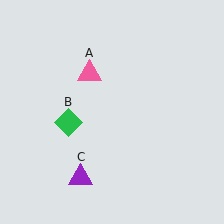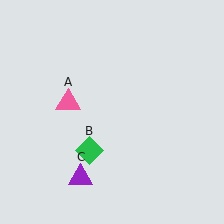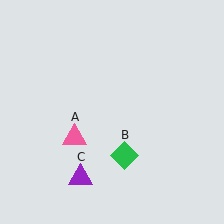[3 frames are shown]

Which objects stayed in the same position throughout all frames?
Purple triangle (object C) remained stationary.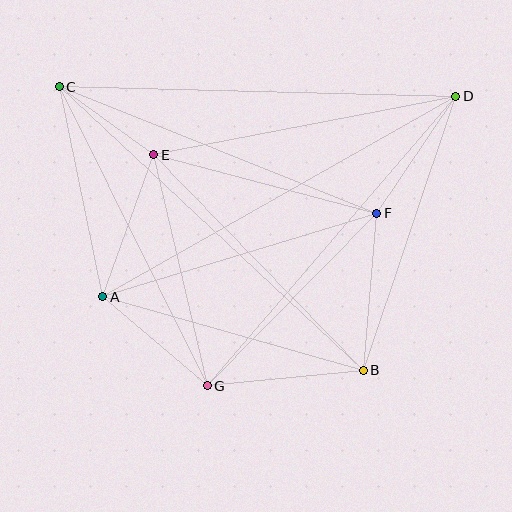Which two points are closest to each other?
Points C and E are closest to each other.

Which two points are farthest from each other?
Points B and C are farthest from each other.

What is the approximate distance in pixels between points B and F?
The distance between B and F is approximately 157 pixels.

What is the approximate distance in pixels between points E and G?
The distance between E and G is approximately 237 pixels.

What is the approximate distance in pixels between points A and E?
The distance between A and E is approximately 151 pixels.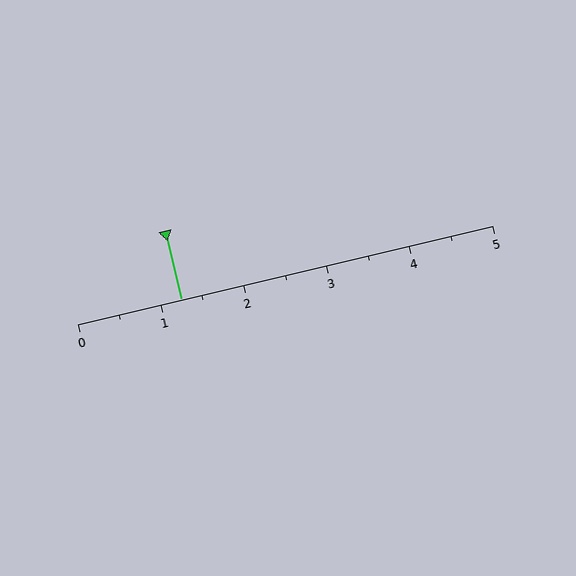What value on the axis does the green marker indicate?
The marker indicates approximately 1.2.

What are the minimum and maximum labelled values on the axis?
The axis runs from 0 to 5.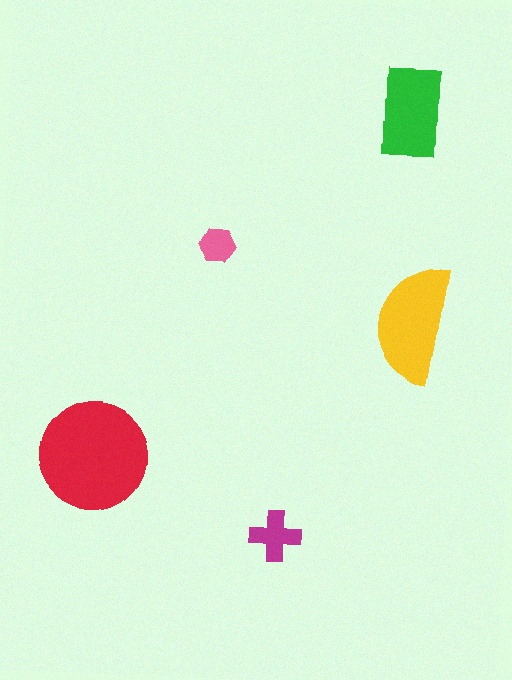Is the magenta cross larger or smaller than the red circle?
Smaller.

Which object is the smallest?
The pink hexagon.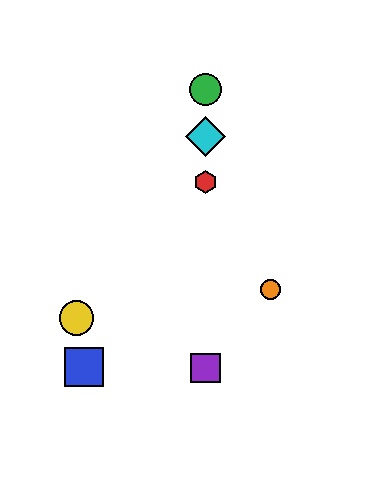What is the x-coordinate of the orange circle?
The orange circle is at x≈271.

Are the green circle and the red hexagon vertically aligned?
Yes, both are at x≈206.